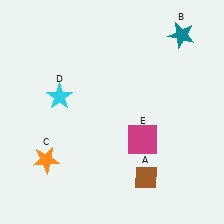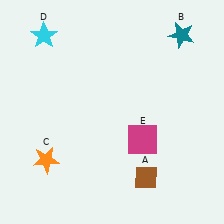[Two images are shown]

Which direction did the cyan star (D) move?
The cyan star (D) moved up.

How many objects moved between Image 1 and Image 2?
1 object moved between the two images.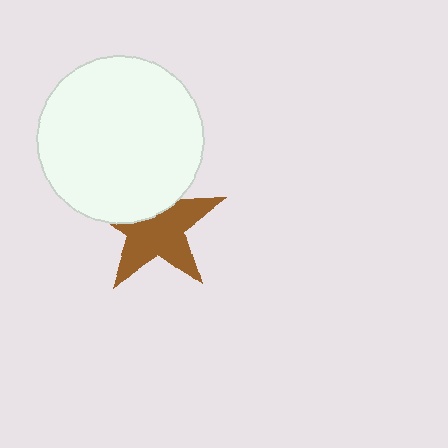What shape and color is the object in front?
The object in front is a white circle.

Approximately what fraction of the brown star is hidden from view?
Roughly 35% of the brown star is hidden behind the white circle.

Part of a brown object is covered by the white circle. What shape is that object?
It is a star.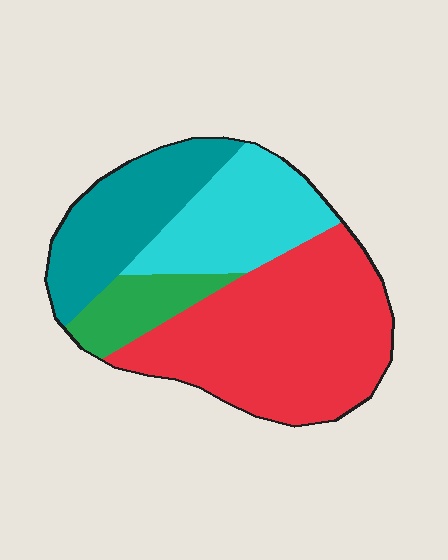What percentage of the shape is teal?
Teal takes up about one fifth (1/5) of the shape.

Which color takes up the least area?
Green, at roughly 10%.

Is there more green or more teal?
Teal.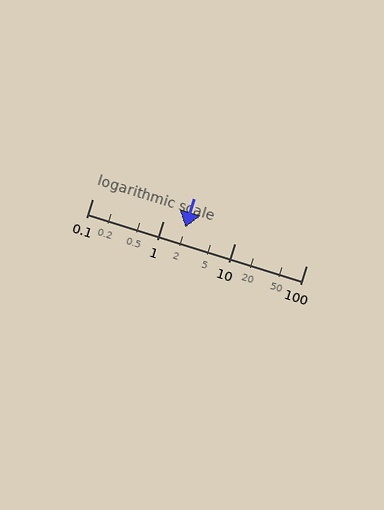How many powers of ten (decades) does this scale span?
The scale spans 3 decades, from 0.1 to 100.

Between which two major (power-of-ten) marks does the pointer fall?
The pointer is between 1 and 10.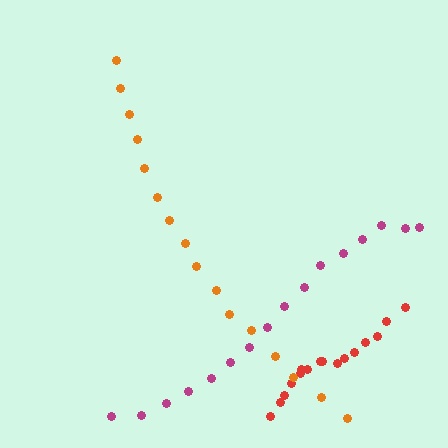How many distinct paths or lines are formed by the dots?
There are 3 distinct paths.